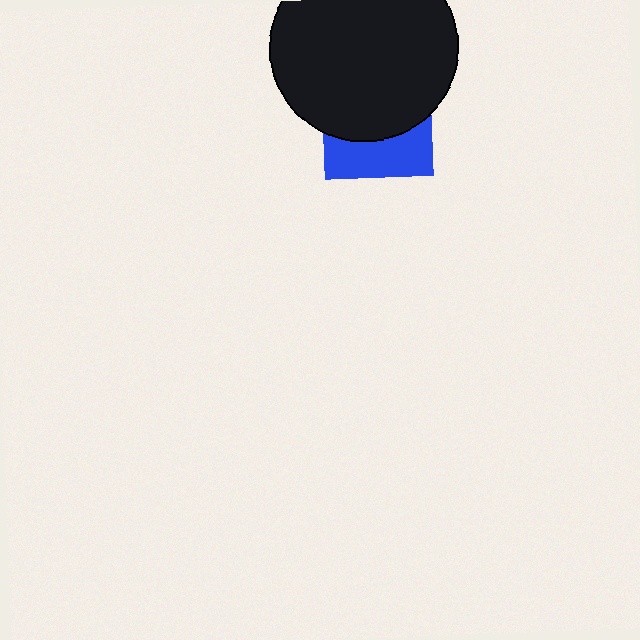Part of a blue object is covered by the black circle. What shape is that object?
It is a square.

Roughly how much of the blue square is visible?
A small part of it is visible (roughly 39%).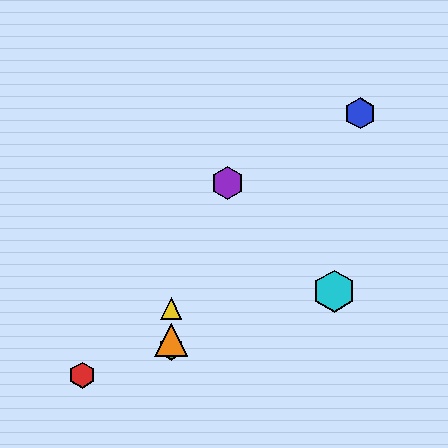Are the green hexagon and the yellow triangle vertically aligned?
Yes, both are at x≈171.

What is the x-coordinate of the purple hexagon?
The purple hexagon is at x≈227.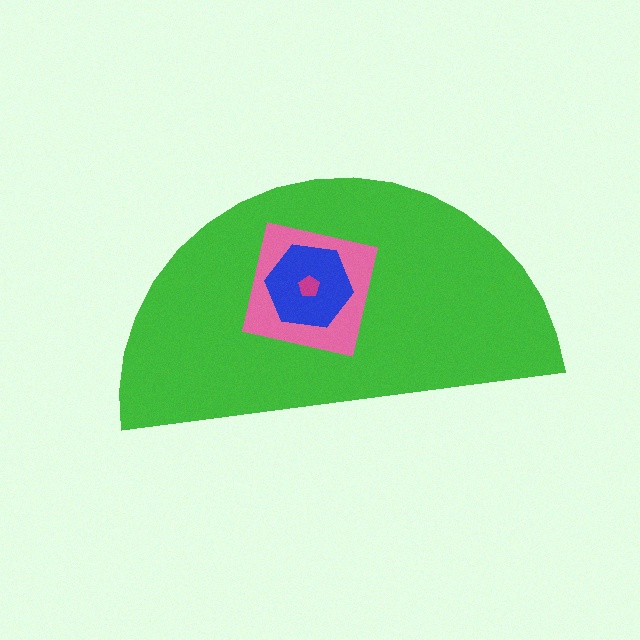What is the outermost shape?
The green semicircle.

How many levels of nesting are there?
4.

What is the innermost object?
The magenta pentagon.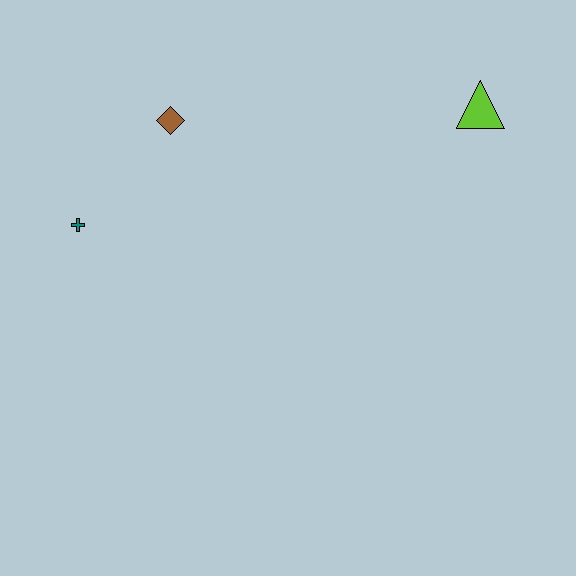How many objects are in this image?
There are 3 objects.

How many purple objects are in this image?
There are no purple objects.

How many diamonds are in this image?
There is 1 diamond.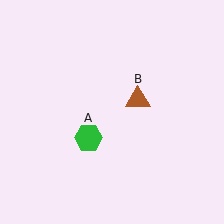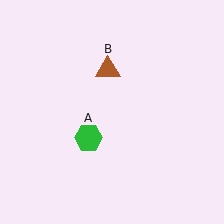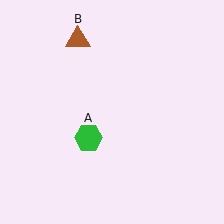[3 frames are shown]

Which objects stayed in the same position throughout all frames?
Green hexagon (object A) remained stationary.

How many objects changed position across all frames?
1 object changed position: brown triangle (object B).